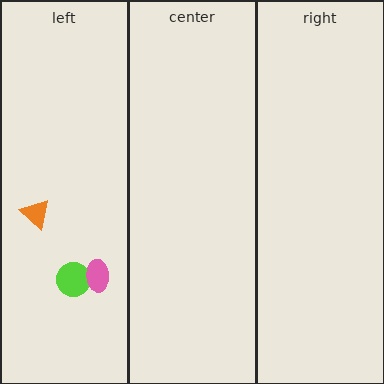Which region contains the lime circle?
The left region.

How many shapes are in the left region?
3.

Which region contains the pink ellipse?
The left region.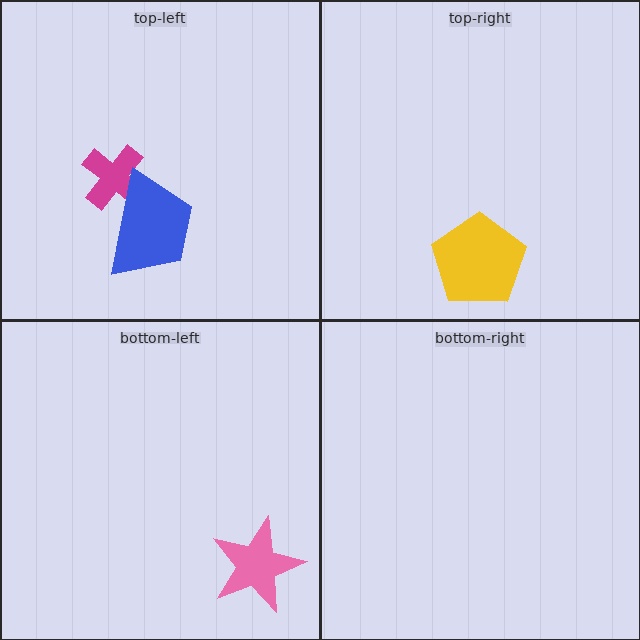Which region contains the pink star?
The bottom-left region.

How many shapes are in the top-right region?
1.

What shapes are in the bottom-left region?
The pink star.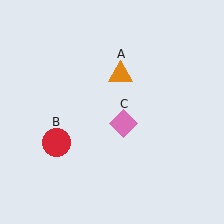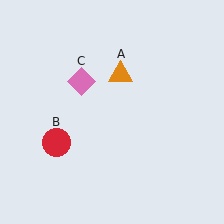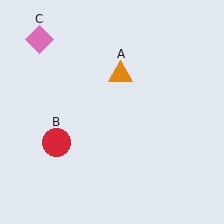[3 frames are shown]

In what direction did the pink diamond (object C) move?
The pink diamond (object C) moved up and to the left.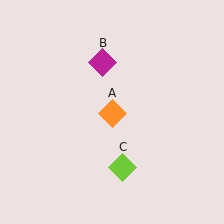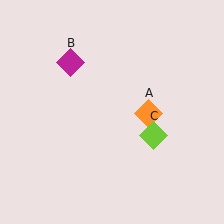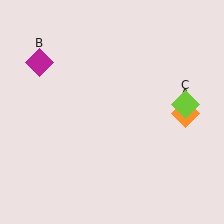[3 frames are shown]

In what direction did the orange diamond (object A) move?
The orange diamond (object A) moved right.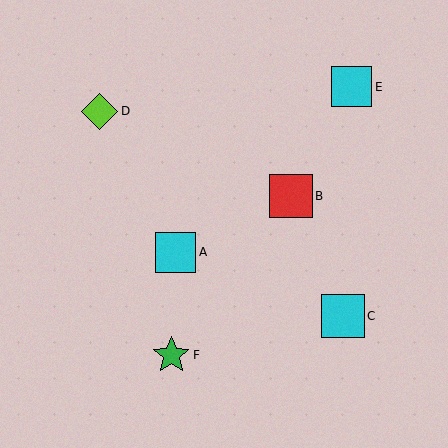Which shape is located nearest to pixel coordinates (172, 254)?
The cyan square (labeled A) at (176, 252) is nearest to that location.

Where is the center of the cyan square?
The center of the cyan square is at (176, 252).